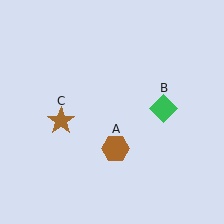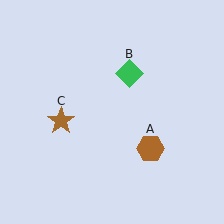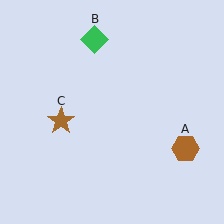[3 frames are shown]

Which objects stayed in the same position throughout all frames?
Brown star (object C) remained stationary.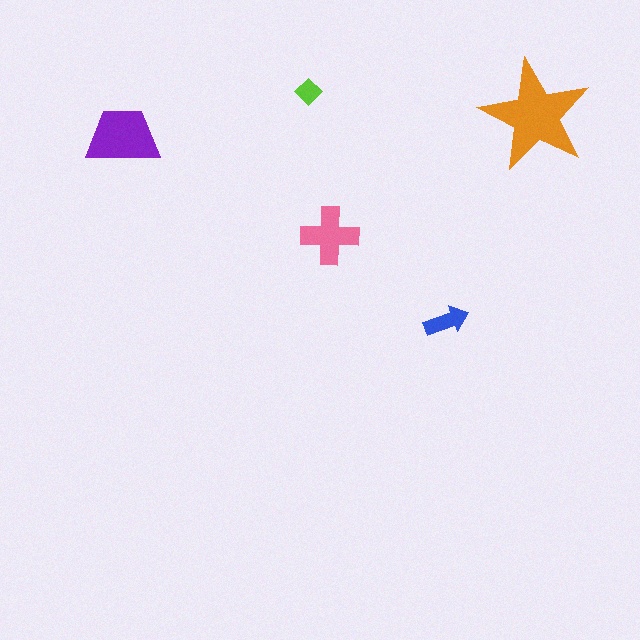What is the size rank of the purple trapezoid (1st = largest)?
2nd.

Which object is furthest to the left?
The purple trapezoid is leftmost.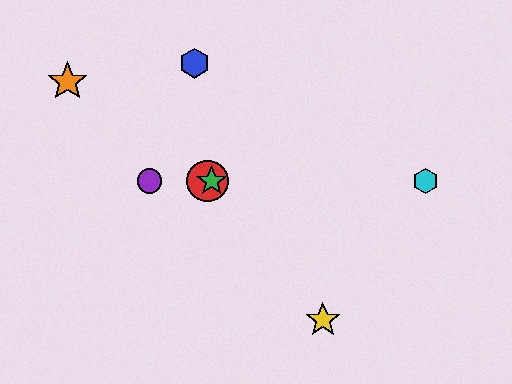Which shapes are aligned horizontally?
The red circle, the green star, the purple circle, the cyan hexagon are aligned horizontally.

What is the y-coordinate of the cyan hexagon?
The cyan hexagon is at y≈181.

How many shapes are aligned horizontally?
4 shapes (the red circle, the green star, the purple circle, the cyan hexagon) are aligned horizontally.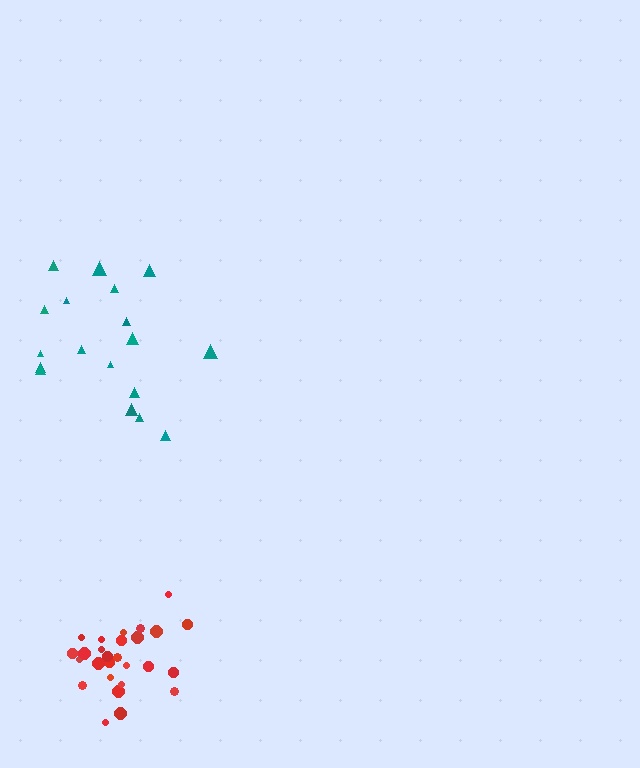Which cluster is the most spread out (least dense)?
Teal.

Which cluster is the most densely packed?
Red.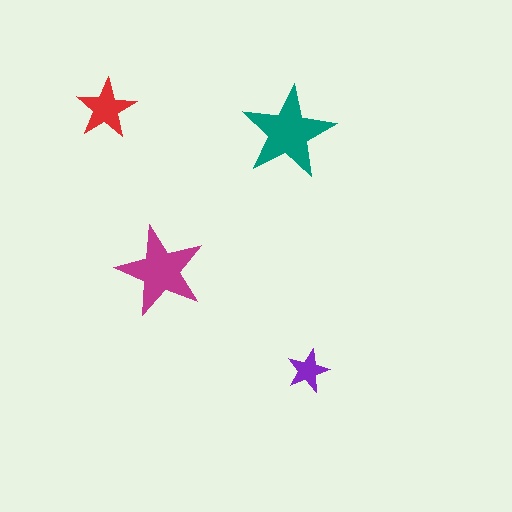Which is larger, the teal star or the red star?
The teal one.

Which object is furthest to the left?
The red star is leftmost.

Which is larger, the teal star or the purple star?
The teal one.